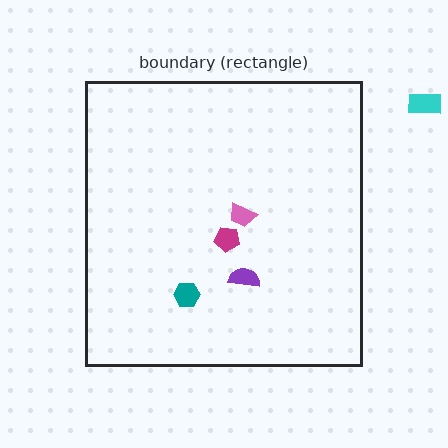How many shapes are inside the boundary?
4 inside, 1 outside.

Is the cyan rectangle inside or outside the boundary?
Outside.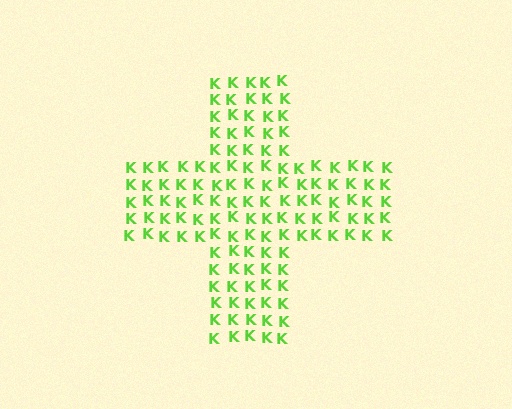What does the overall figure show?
The overall figure shows a cross.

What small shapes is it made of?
It is made of small letter K's.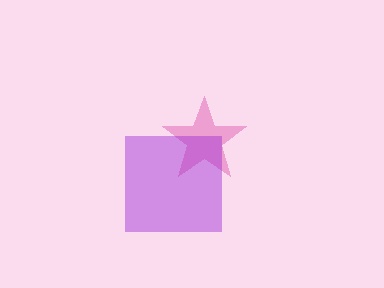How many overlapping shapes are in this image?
There are 2 overlapping shapes in the image.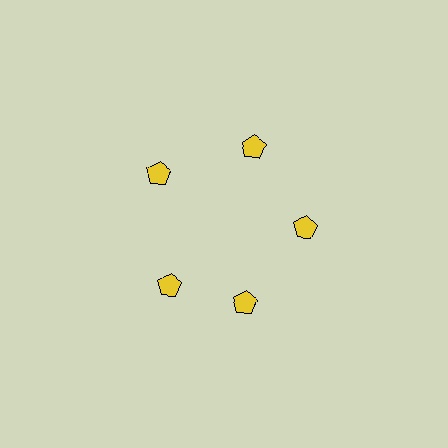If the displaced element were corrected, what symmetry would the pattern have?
It would have 5-fold rotational symmetry — the pattern would map onto itself every 72 degrees.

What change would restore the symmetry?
The symmetry would be restored by rotating it back into even spacing with its neighbors so that all 5 pentagons sit at equal angles and equal distance from the center.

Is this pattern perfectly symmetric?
No. The 5 yellow pentagons are arranged in a ring, but one element near the 8 o'clock position is rotated out of alignment along the ring, breaking the 5-fold rotational symmetry.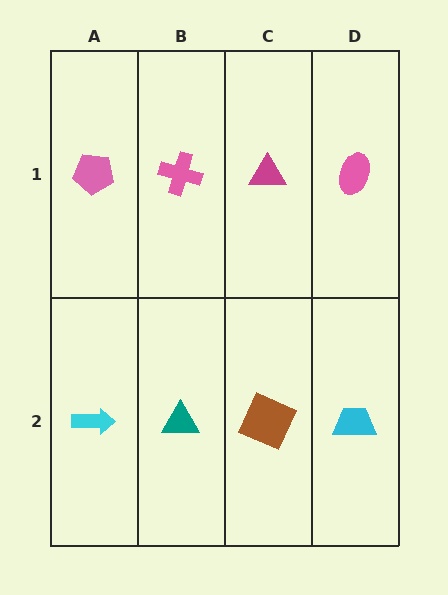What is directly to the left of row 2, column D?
A brown square.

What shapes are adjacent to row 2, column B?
A pink cross (row 1, column B), a cyan arrow (row 2, column A), a brown square (row 2, column C).